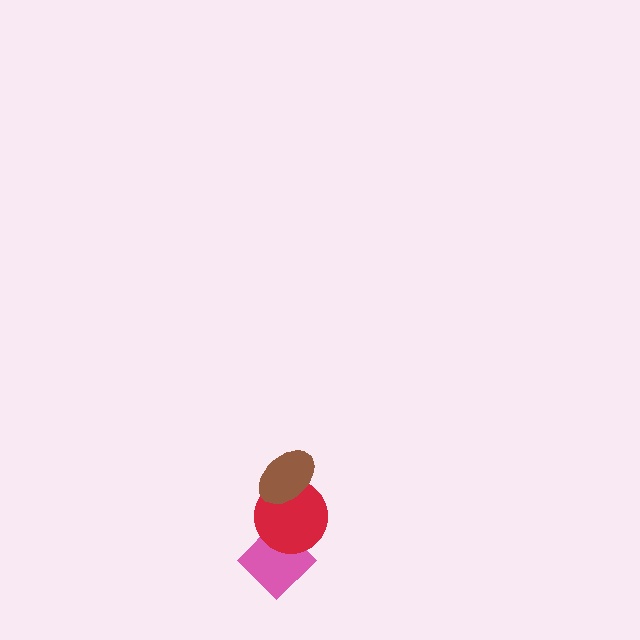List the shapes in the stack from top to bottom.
From top to bottom: the brown ellipse, the red circle, the pink diamond.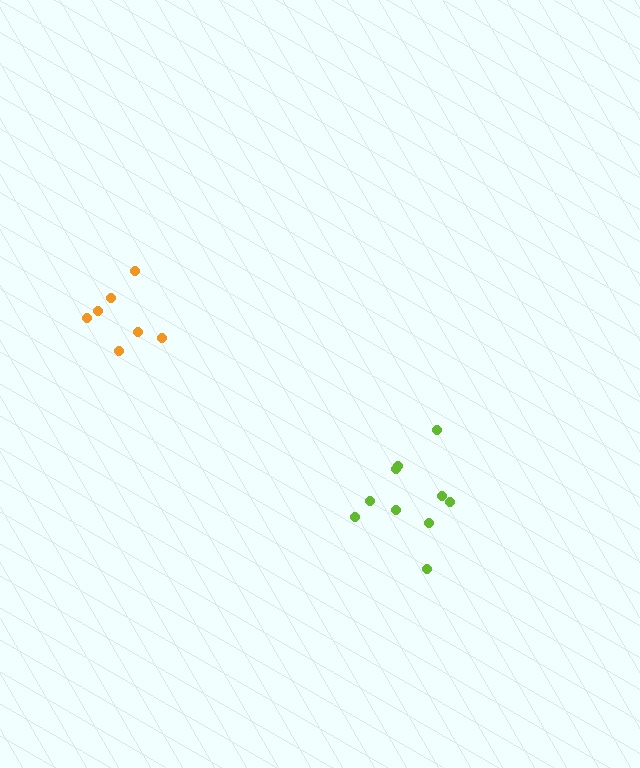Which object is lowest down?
The lime cluster is bottommost.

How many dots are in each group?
Group 1: 7 dots, Group 2: 10 dots (17 total).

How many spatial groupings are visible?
There are 2 spatial groupings.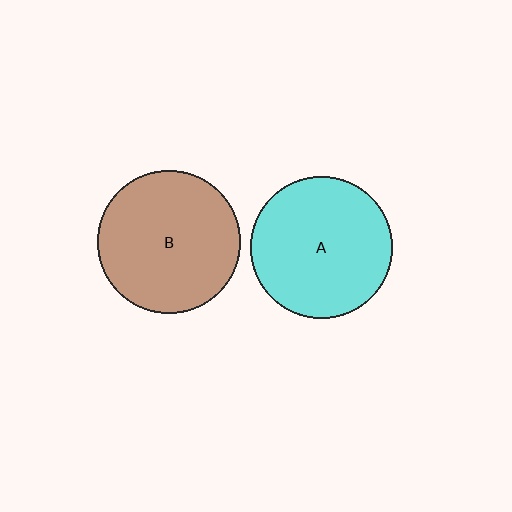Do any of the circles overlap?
No, none of the circles overlap.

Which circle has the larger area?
Circle B (brown).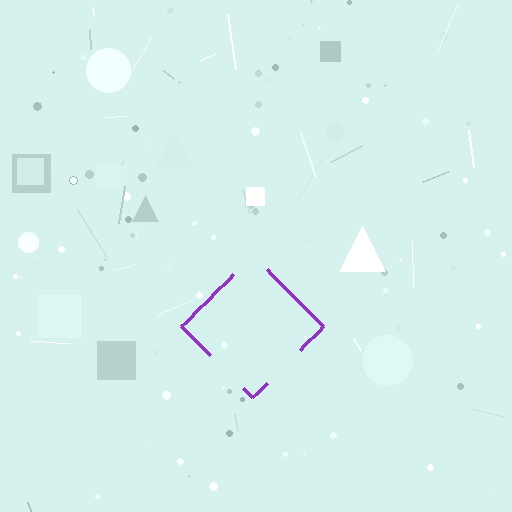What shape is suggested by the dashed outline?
The dashed outline suggests a diamond.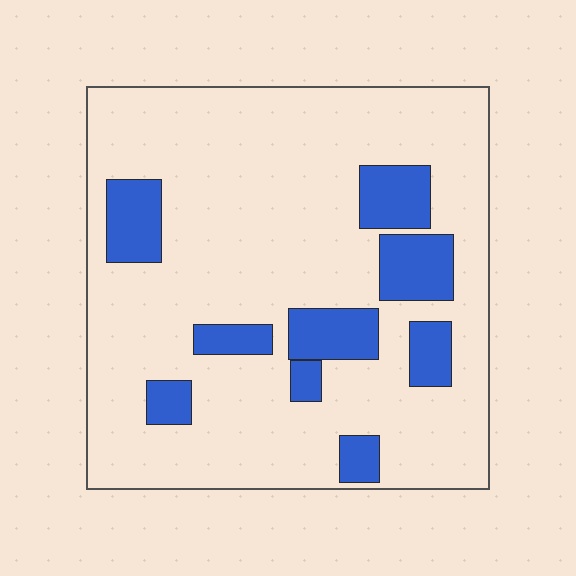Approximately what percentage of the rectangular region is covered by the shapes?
Approximately 20%.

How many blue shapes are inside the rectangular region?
9.